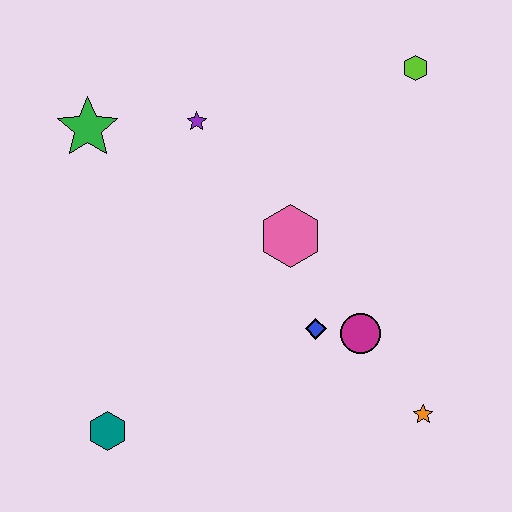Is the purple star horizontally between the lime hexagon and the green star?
Yes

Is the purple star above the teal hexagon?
Yes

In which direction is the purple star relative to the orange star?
The purple star is above the orange star.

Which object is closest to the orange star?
The magenta circle is closest to the orange star.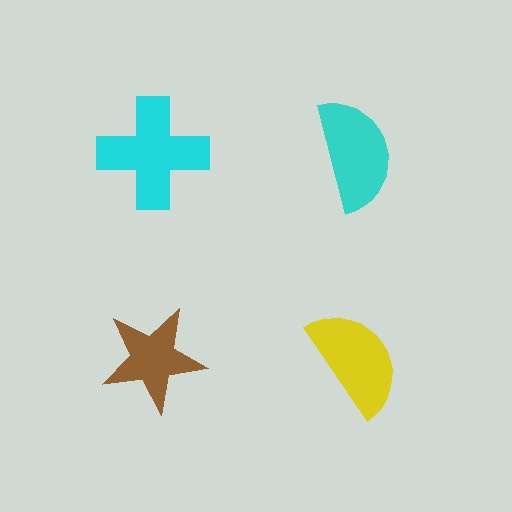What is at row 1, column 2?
A cyan semicircle.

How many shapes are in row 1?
2 shapes.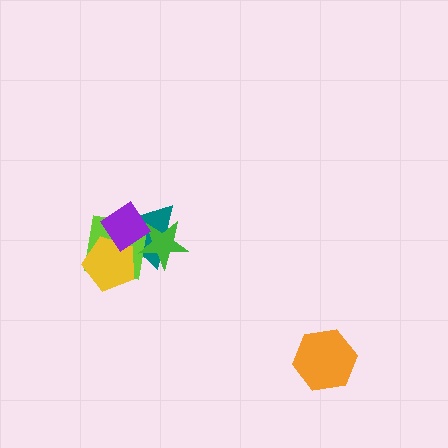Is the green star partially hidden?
Yes, it is partially covered by another shape.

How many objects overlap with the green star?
3 objects overlap with the green star.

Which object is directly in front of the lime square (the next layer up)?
The yellow pentagon is directly in front of the lime square.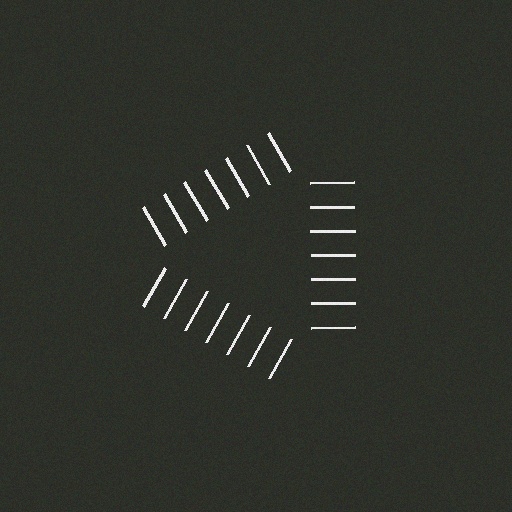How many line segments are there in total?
21 — 7 along each of the 3 edges.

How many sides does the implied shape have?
3 sides — the line-ends trace a triangle.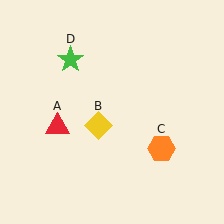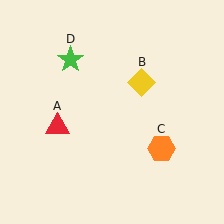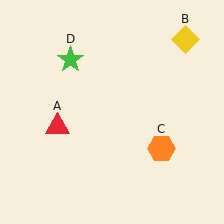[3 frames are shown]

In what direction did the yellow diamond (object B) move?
The yellow diamond (object B) moved up and to the right.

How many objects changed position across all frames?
1 object changed position: yellow diamond (object B).